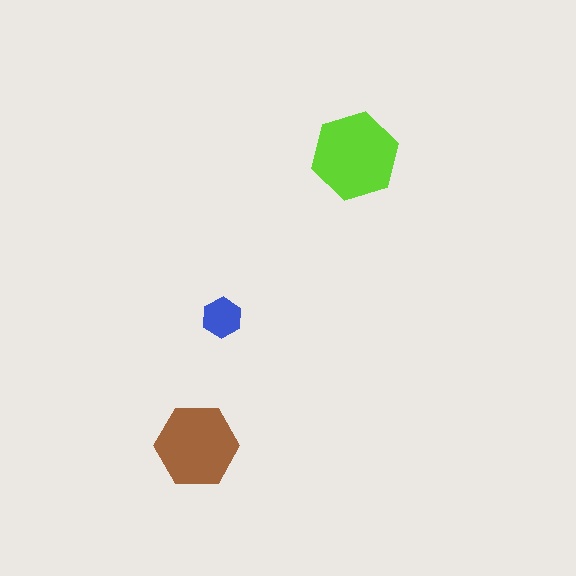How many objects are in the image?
There are 3 objects in the image.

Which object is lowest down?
The brown hexagon is bottommost.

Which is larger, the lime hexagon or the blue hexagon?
The lime one.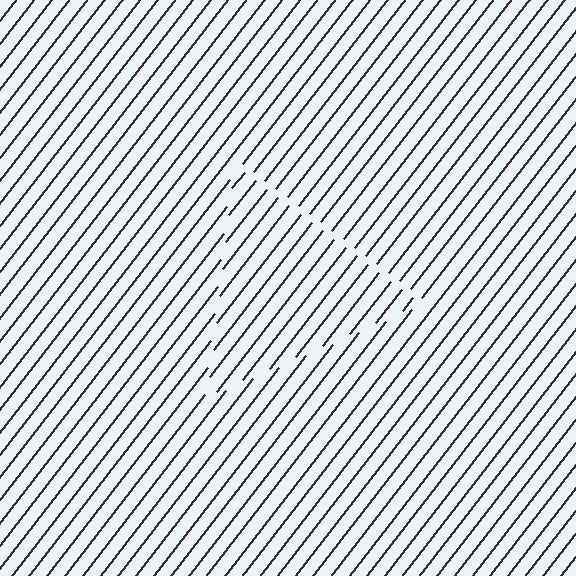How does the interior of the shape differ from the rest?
The interior of the shape contains the same grating, shifted by half a period — the contour is defined by the phase discontinuity where line-ends from the inner and outer gratings abut.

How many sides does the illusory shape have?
3 sides — the line-ends trace a triangle.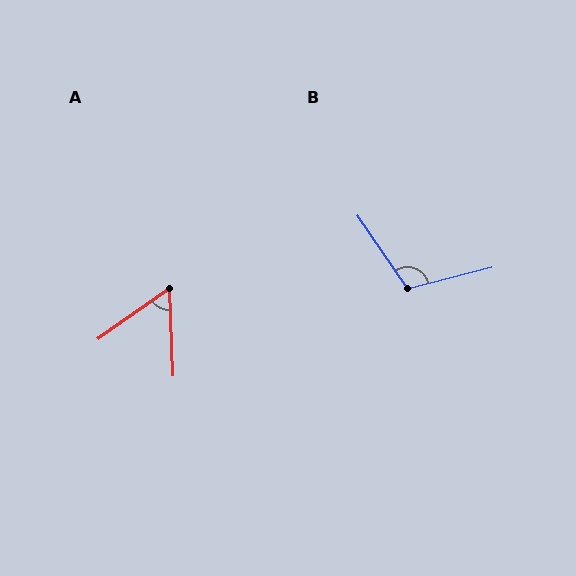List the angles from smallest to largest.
A (57°), B (110°).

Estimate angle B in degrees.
Approximately 110 degrees.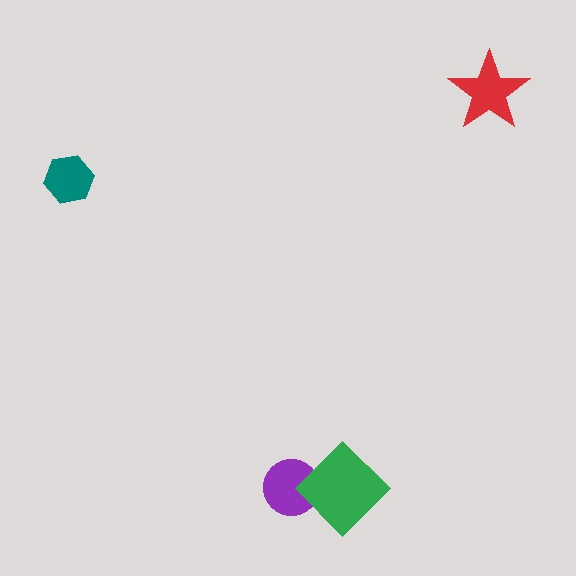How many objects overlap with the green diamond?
1 object overlaps with the green diamond.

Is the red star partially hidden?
No, no other shape covers it.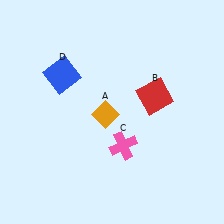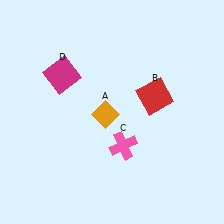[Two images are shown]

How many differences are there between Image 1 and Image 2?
There is 1 difference between the two images.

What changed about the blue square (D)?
In Image 1, D is blue. In Image 2, it changed to magenta.